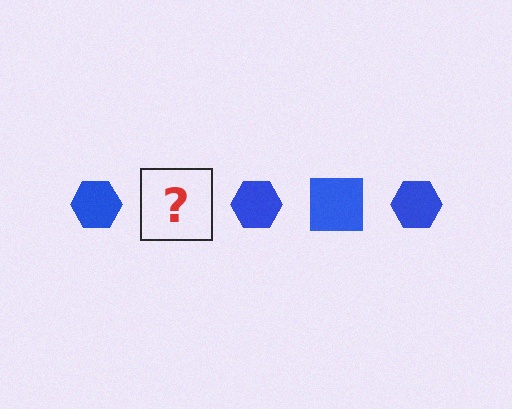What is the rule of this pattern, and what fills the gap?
The rule is that the pattern cycles through hexagon, square shapes in blue. The gap should be filled with a blue square.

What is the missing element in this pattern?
The missing element is a blue square.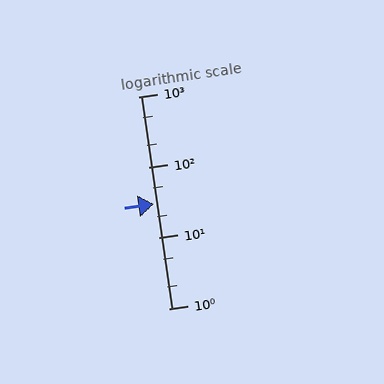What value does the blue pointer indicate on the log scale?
The pointer indicates approximately 30.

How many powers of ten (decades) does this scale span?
The scale spans 3 decades, from 1 to 1000.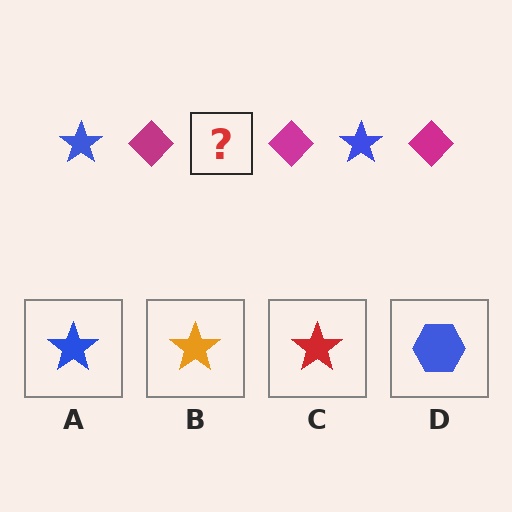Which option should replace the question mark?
Option A.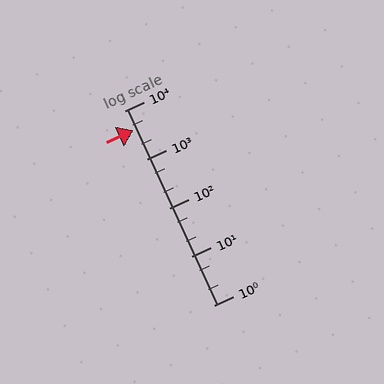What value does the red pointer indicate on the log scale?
The pointer indicates approximately 4000.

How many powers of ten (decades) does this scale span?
The scale spans 4 decades, from 1 to 10000.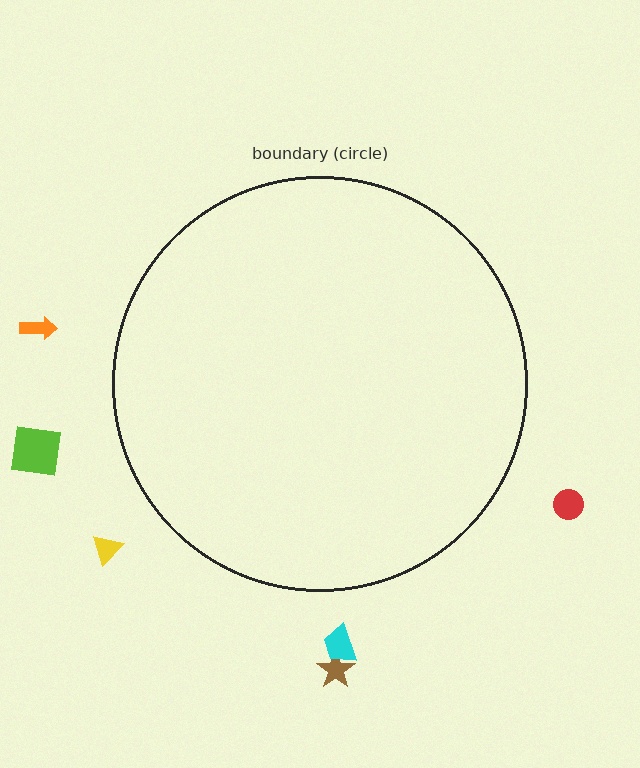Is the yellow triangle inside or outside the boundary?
Outside.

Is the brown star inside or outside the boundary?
Outside.